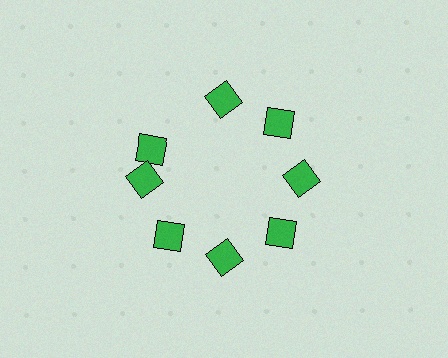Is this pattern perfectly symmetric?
No. The 8 green diamonds are arranged in a ring, but one element near the 10 o'clock position is rotated out of alignment along the ring, breaking the 8-fold rotational symmetry.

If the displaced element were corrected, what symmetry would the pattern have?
It would have 8-fold rotational symmetry — the pattern would map onto itself every 45 degrees.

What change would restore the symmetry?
The symmetry would be restored by rotating it back into even spacing with its neighbors so that all 8 diamonds sit at equal angles and equal distance from the center.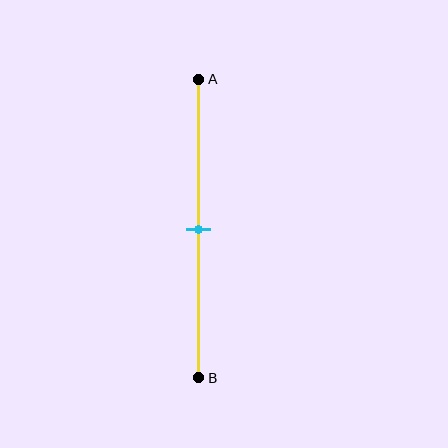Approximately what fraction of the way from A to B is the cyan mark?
The cyan mark is approximately 50% of the way from A to B.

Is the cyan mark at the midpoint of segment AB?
Yes, the mark is approximately at the midpoint.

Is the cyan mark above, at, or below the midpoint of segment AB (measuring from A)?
The cyan mark is approximately at the midpoint of segment AB.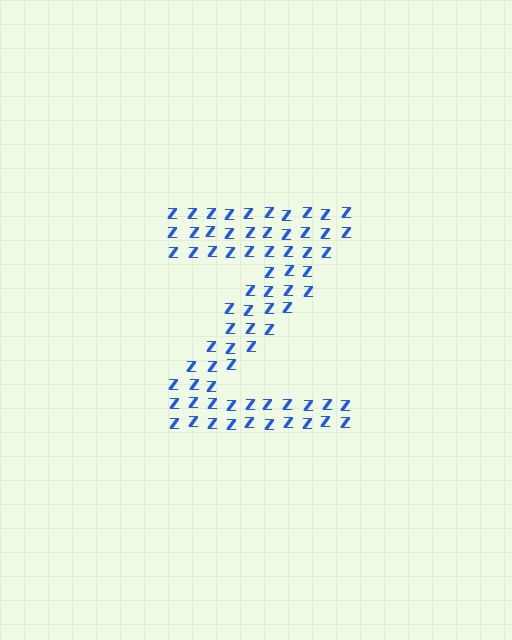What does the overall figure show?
The overall figure shows the letter Z.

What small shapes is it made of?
It is made of small letter Z's.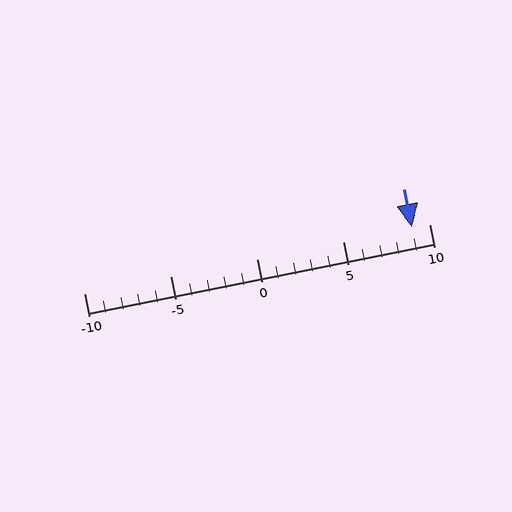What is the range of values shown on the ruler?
The ruler shows values from -10 to 10.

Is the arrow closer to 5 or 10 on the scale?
The arrow is closer to 10.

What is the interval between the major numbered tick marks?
The major tick marks are spaced 5 units apart.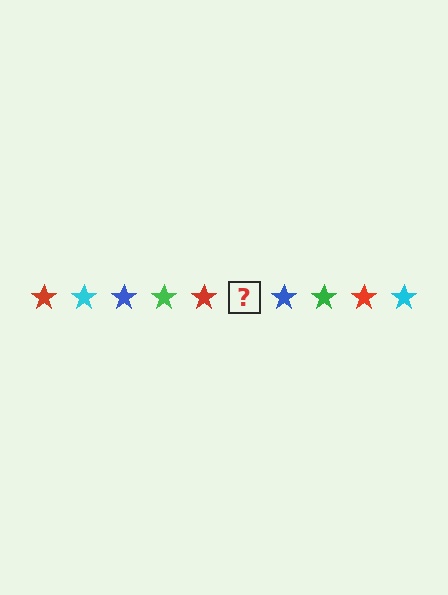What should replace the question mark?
The question mark should be replaced with a cyan star.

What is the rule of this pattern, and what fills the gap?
The rule is that the pattern cycles through red, cyan, blue, green stars. The gap should be filled with a cyan star.